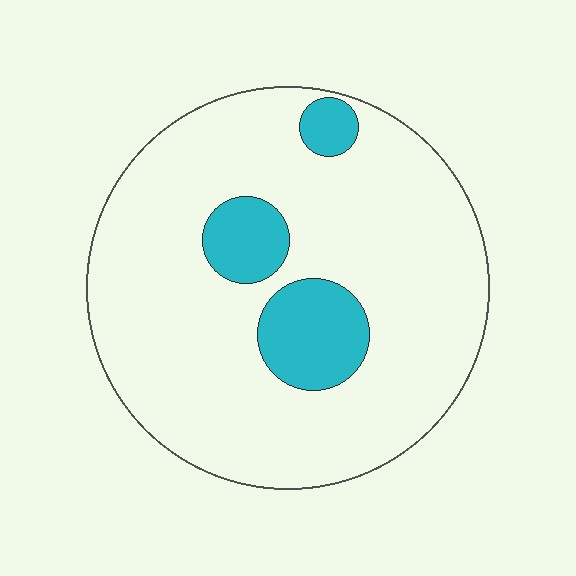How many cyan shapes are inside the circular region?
3.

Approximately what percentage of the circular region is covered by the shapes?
Approximately 15%.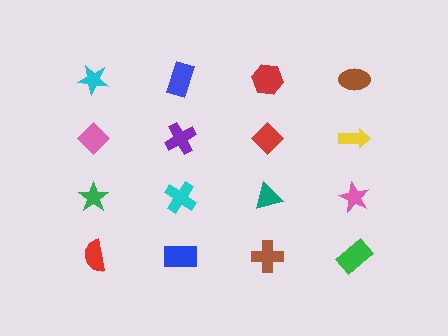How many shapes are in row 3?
4 shapes.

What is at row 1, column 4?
A brown ellipse.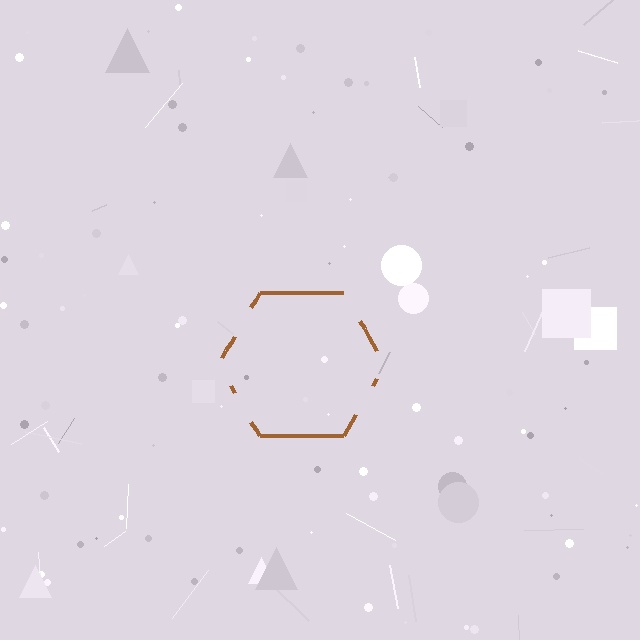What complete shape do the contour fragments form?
The contour fragments form a hexagon.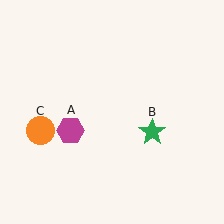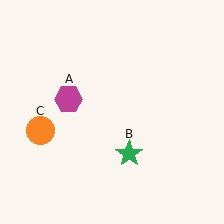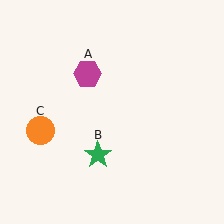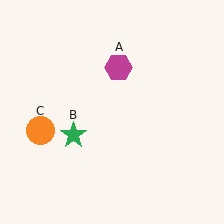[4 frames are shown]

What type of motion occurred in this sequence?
The magenta hexagon (object A), green star (object B) rotated clockwise around the center of the scene.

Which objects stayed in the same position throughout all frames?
Orange circle (object C) remained stationary.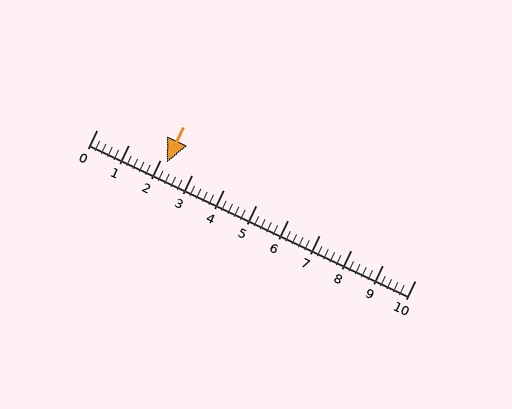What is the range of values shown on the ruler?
The ruler shows values from 0 to 10.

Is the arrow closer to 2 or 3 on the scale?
The arrow is closer to 2.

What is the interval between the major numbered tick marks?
The major tick marks are spaced 1 units apart.